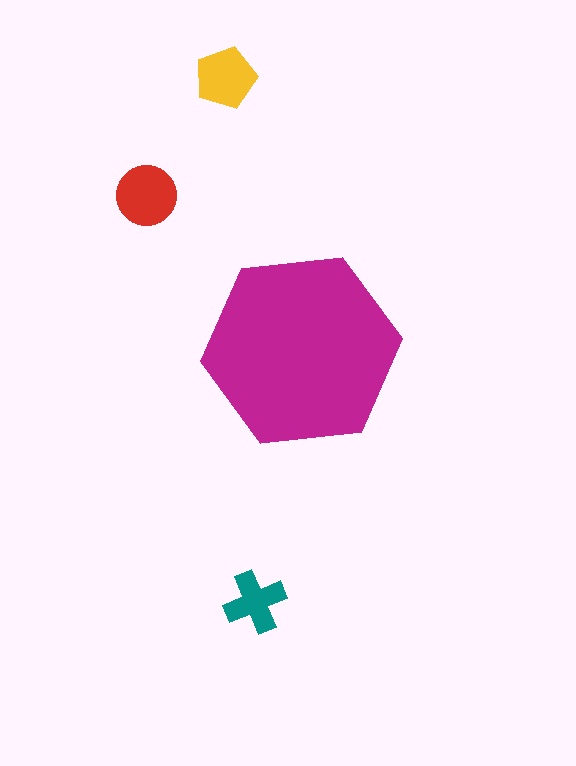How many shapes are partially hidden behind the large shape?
0 shapes are partially hidden.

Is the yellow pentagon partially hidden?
No, the yellow pentagon is fully visible.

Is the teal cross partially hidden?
No, the teal cross is fully visible.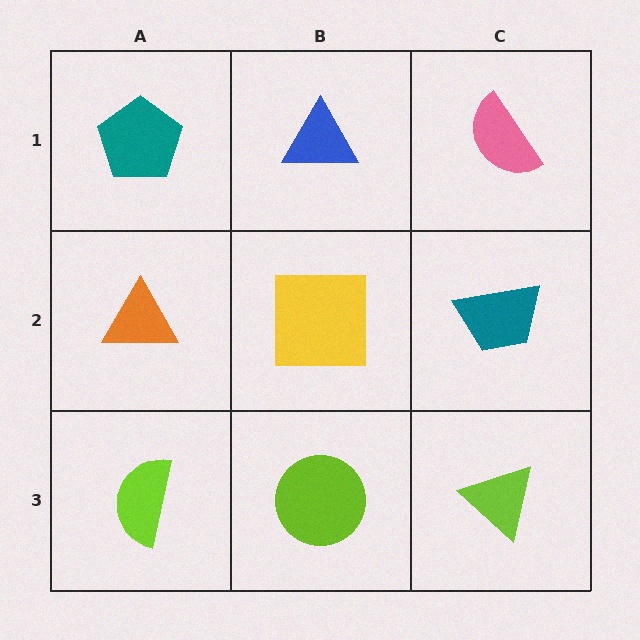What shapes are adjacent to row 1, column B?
A yellow square (row 2, column B), a teal pentagon (row 1, column A), a pink semicircle (row 1, column C).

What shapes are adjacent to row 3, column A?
An orange triangle (row 2, column A), a lime circle (row 3, column B).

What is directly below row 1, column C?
A teal trapezoid.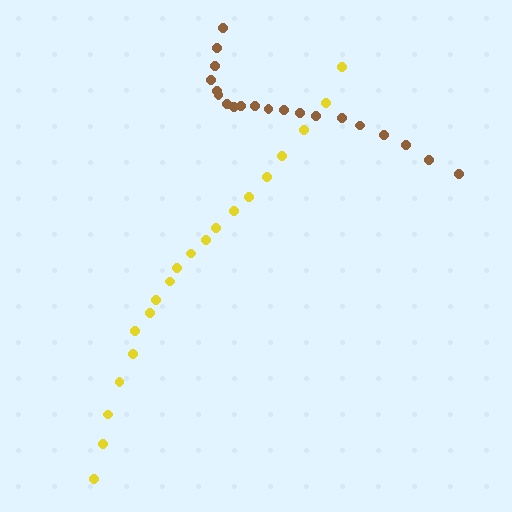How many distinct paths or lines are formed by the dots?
There are 2 distinct paths.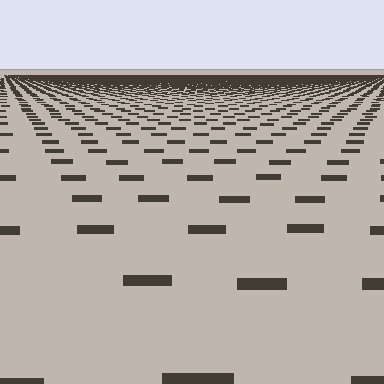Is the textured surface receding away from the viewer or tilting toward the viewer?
The surface is receding away from the viewer. Texture elements get smaller and denser toward the top.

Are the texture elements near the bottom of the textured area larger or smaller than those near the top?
Larger. Near the bottom, elements are closer to the viewer and appear at a bigger on-screen size.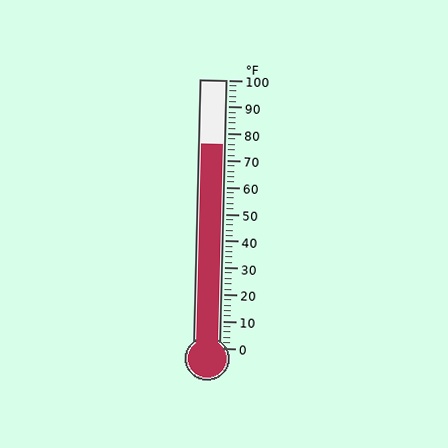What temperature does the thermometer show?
The thermometer shows approximately 76°F.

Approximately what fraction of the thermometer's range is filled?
The thermometer is filled to approximately 75% of its range.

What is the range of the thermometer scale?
The thermometer scale ranges from 0°F to 100°F.